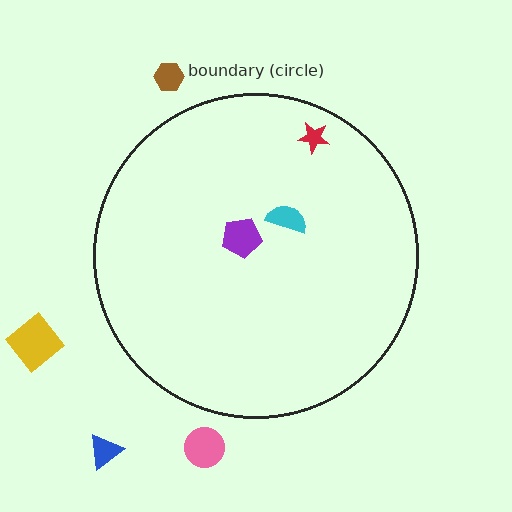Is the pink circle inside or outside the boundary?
Outside.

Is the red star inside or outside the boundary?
Inside.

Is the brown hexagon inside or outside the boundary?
Outside.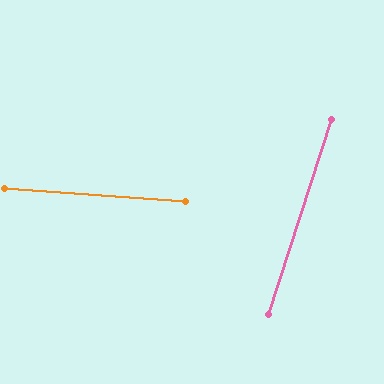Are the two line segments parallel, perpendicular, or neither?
Neither parallel nor perpendicular — they differ by about 76°.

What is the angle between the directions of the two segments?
Approximately 76 degrees.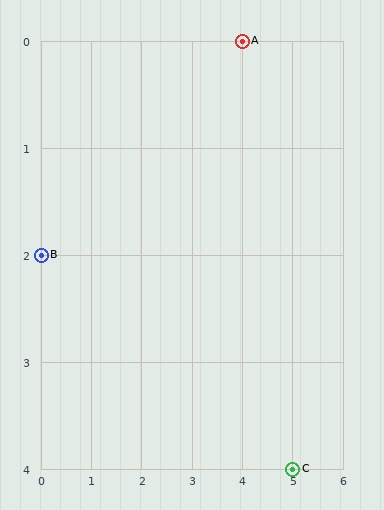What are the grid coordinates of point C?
Point C is at grid coordinates (5, 4).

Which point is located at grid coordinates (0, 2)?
Point B is at (0, 2).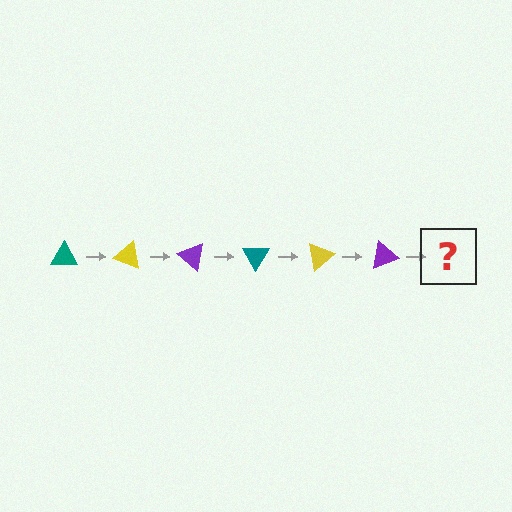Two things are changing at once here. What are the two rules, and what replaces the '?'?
The two rules are that it rotates 20 degrees each step and the color cycles through teal, yellow, and purple. The '?' should be a teal triangle, rotated 120 degrees from the start.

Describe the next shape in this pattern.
It should be a teal triangle, rotated 120 degrees from the start.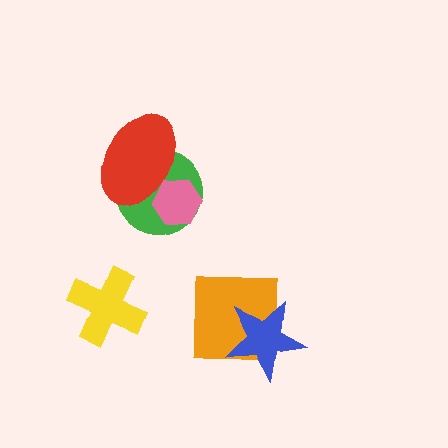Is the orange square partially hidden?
Yes, it is partially covered by another shape.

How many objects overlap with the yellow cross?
0 objects overlap with the yellow cross.